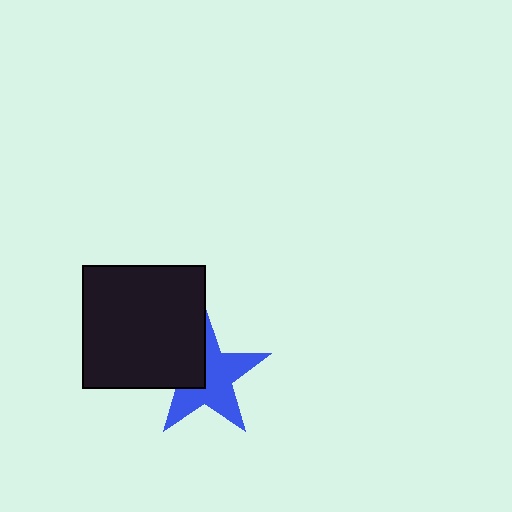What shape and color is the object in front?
The object in front is a black square.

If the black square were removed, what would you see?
You would see the complete blue star.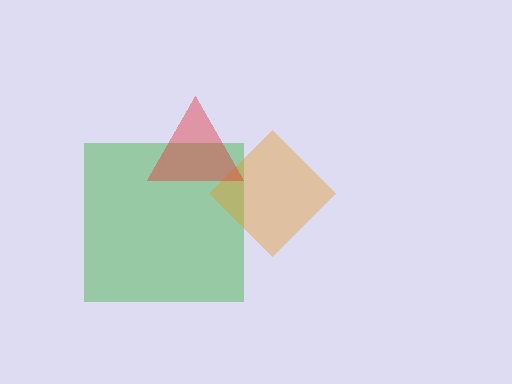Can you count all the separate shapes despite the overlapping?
Yes, there are 3 separate shapes.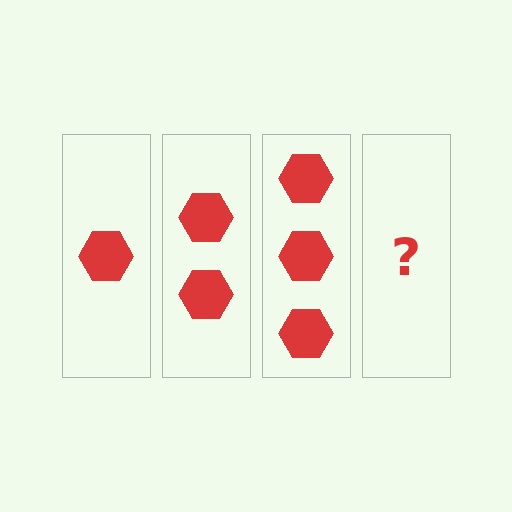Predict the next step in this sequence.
The next step is 4 hexagons.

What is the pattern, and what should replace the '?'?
The pattern is that each step adds one more hexagon. The '?' should be 4 hexagons.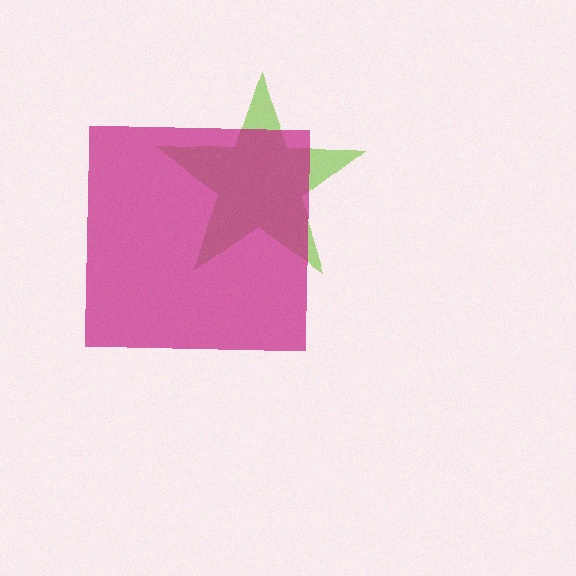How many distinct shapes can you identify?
There are 2 distinct shapes: a lime star, a magenta square.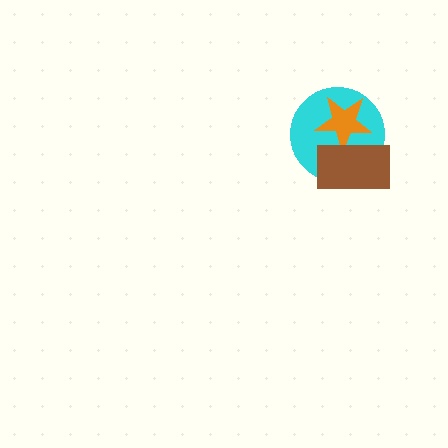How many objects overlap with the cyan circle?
2 objects overlap with the cyan circle.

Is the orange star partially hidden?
Yes, it is partially covered by another shape.